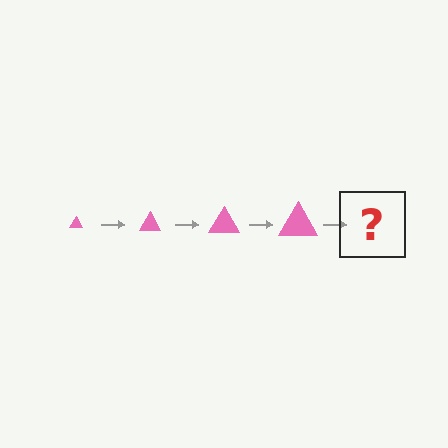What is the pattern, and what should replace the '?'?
The pattern is that the triangle gets progressively larger each step. The '?' should be a pink triangle, larger than the previous one.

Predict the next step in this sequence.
The next step is a pink triangle, larger than the previous one.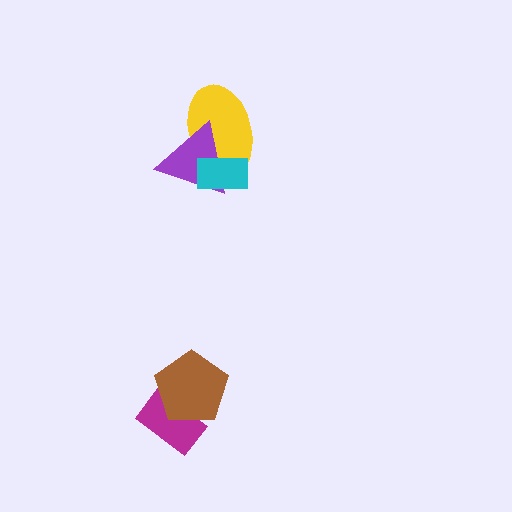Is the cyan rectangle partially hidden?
No, no other shape covers it.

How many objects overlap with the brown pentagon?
1 object overlaps with the brown pentagon.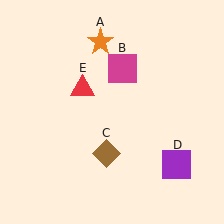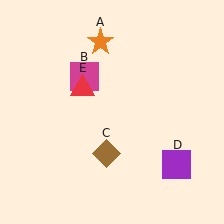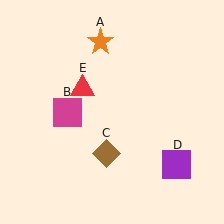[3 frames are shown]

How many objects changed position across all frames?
1 object changed position: magenta square (object B).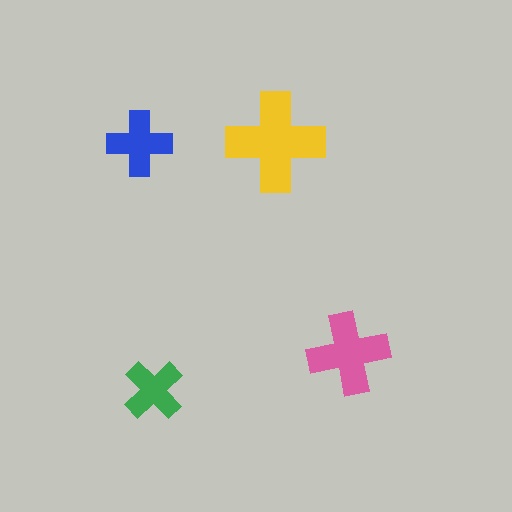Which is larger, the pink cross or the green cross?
The pink one.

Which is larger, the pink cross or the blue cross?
The pink one.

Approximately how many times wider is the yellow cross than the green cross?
About 1.5 times wider.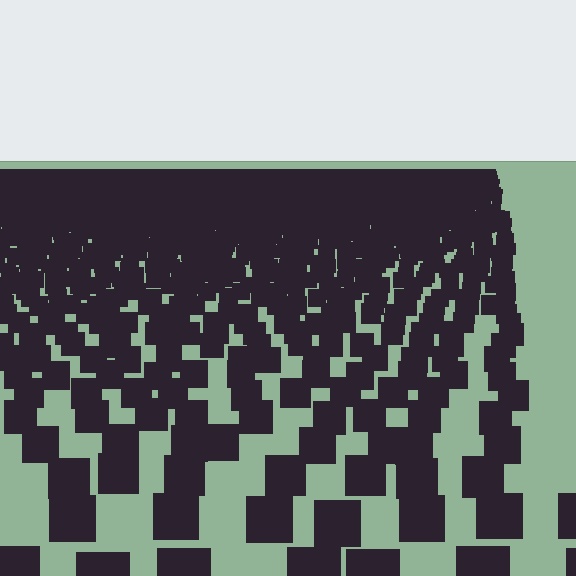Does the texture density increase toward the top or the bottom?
Density increases toward the top.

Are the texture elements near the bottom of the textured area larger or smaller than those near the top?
Larger. Near the bottom, elements are closer to the viewer and appear at a bigger on-screen size.